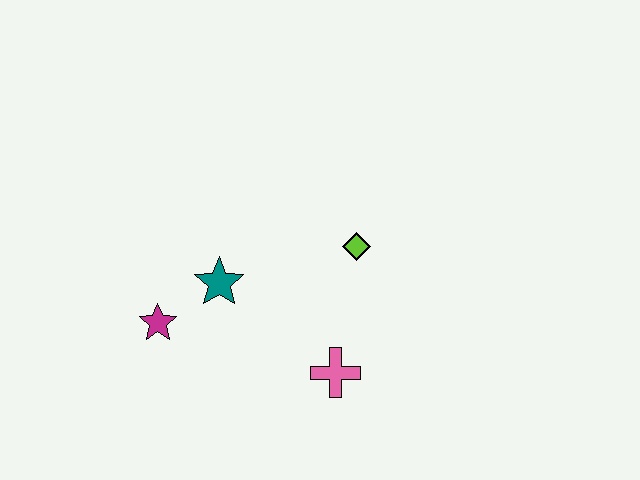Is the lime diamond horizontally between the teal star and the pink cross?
No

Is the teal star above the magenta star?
Yes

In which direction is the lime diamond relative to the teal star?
The lime diamond is to the right of the teal star.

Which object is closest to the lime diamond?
The pink cross is closest to the lime diamond.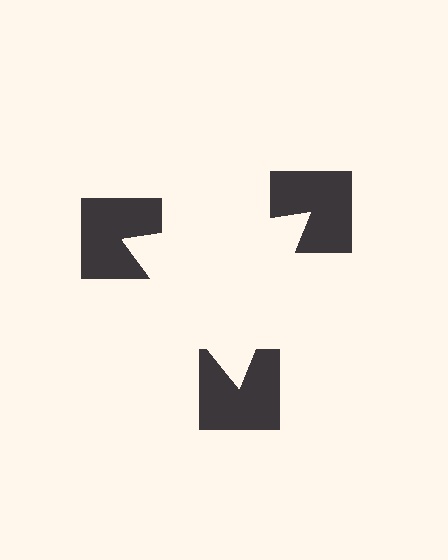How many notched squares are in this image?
There are 3 — one at each vertex of the illusory triangle.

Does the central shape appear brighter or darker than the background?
It typically appears slightly brighter than the background, even though no actual brightness change is drawn.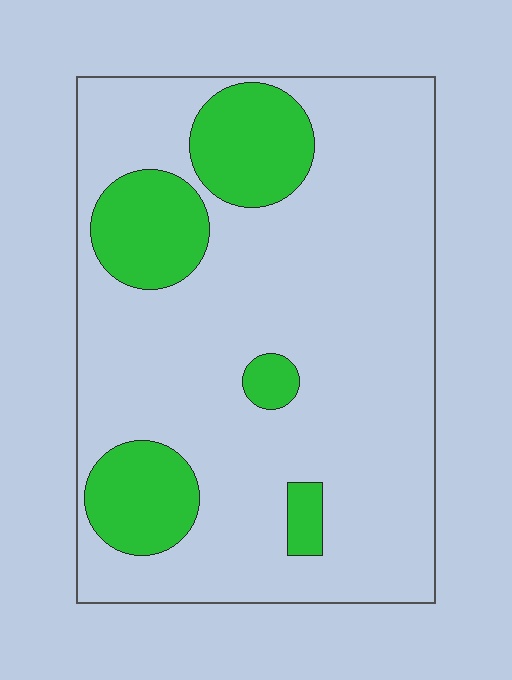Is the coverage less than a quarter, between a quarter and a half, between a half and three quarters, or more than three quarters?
Less than a quarter.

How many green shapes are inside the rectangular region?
5.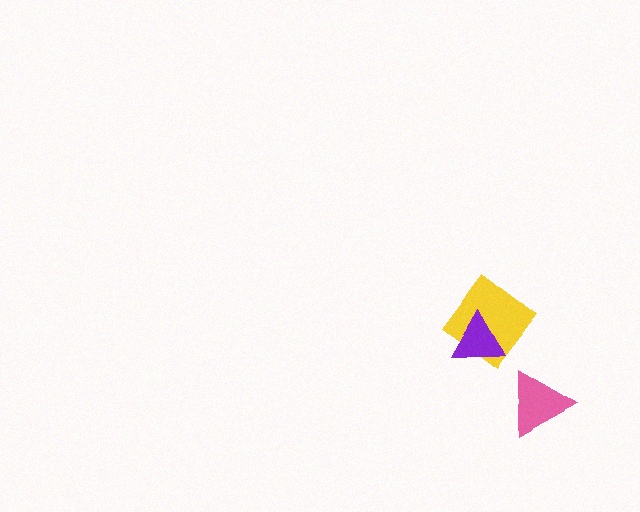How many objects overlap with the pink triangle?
0 objects overlap with the pink triangle.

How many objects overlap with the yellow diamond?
1 object overlaps with the yellow diamond.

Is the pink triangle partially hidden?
No, no other shape covers it.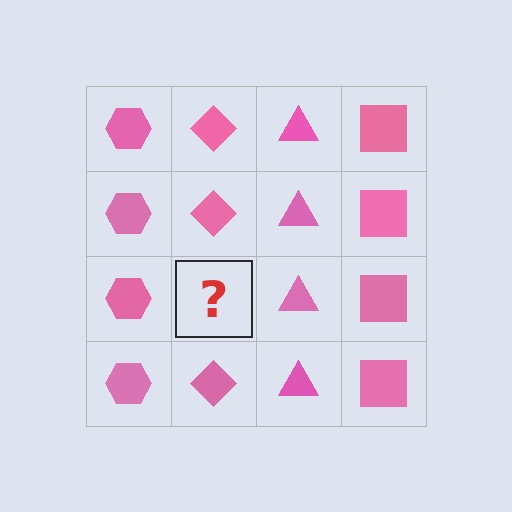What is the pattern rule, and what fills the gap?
The rule is that each column has a consistent shape. The gap should be filled with a pink diamond.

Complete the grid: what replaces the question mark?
The question mark should be replaced with a pink diamond.